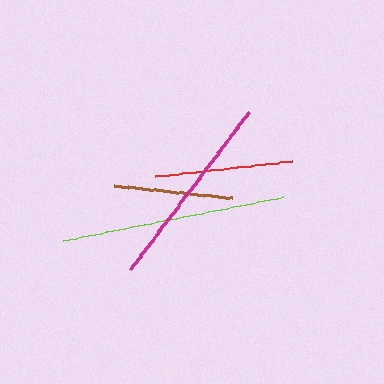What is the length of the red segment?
The red segment is approximately 137 pixels long.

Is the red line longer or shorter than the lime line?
The lime line is longer than the red line.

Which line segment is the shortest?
The brown line is the shortest at approximately 119 pixels.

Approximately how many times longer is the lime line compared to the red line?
The lime line is approximately 1.6 times the length of the red line.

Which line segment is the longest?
The lime line is the longest at approximately 225 pixels.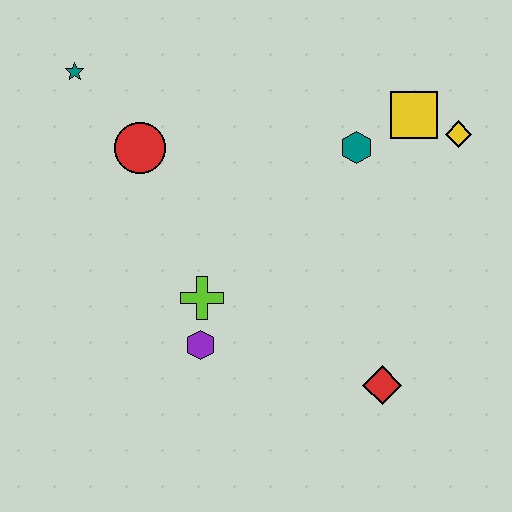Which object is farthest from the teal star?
The red diamond is farthest from the teal star.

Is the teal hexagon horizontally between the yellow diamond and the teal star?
Yes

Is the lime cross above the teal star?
No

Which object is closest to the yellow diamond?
The yellow square is closest to the yellow diamond.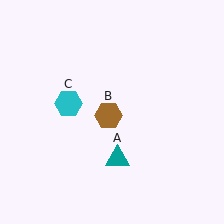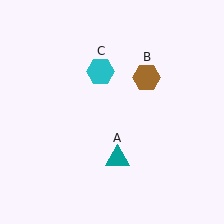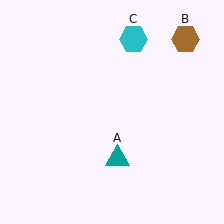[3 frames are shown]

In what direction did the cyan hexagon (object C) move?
The cyan hexagon (object C) moved up and to the right.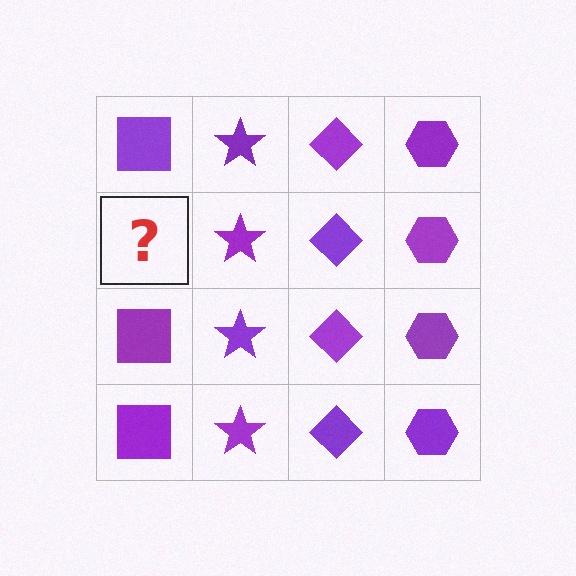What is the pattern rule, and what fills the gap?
The rule is that each column has a consistent shape. The gap should be filled with a purple square.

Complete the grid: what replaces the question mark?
The question mark should be replaced with a purple square.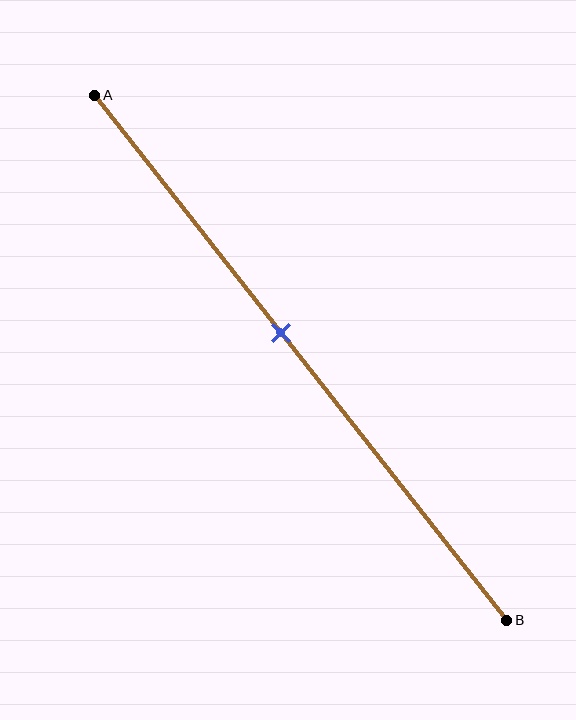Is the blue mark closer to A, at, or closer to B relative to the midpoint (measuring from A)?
The blue mark is closer to point A than the midpoint of segment AB.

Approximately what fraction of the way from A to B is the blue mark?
The blue mark is approximately 45% of the way from A to B.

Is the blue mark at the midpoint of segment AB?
No, the mark is at about 45% from A, not at the 50% midpoint.